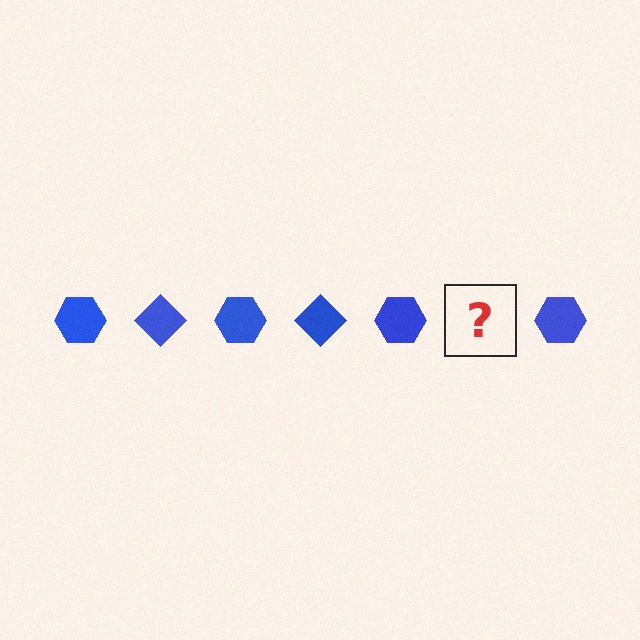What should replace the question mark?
The question mark should be replaced with a blue diamond.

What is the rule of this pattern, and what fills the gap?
The rule is that the pattern cycles through hexagon, diamond shapes in blue. The gap should be filled with a blue diamond.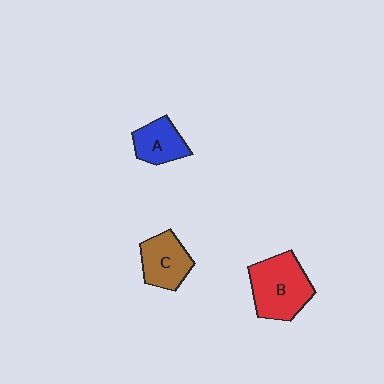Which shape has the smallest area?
Shape A (blue).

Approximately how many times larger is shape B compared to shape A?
Approximately 1.7 times.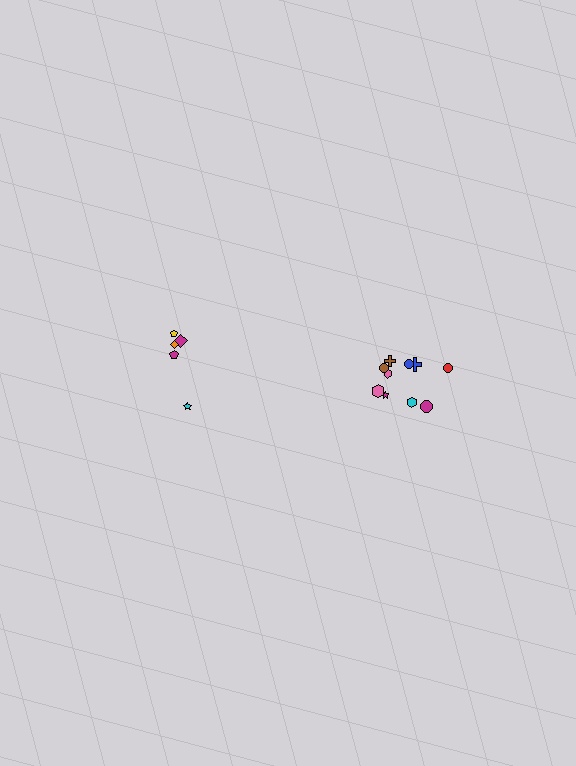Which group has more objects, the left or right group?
The right group.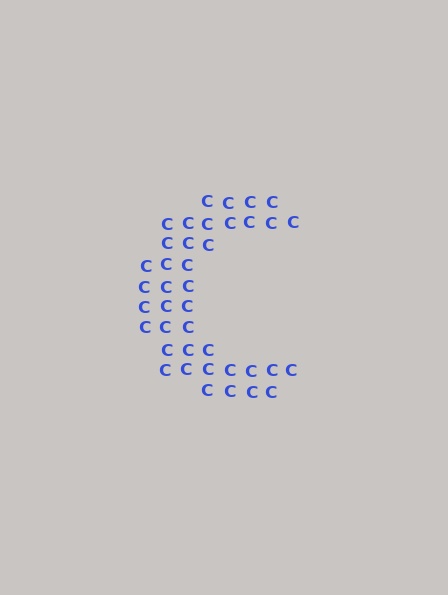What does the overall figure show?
The overall figure shows the letter C.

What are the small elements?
The small elements are letter C's.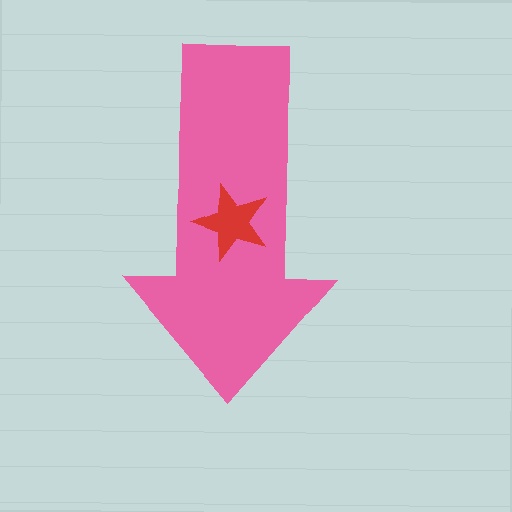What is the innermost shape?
The red star.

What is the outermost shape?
The pink arrow.